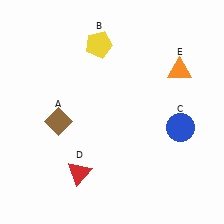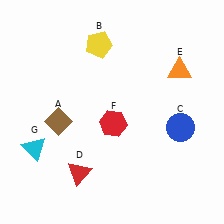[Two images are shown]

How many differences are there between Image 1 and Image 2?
There are 2 differences between the two images.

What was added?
A red hexagon (F), a cyan triangle (G) were added in Image 2.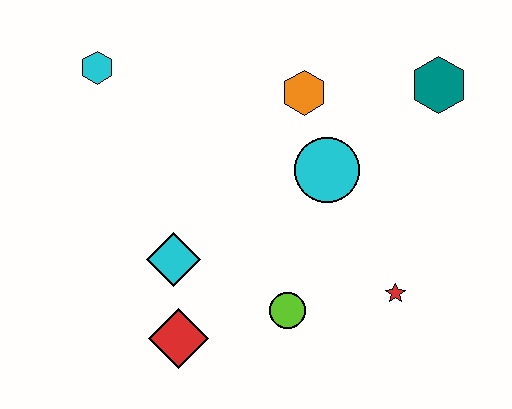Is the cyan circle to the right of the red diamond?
Yes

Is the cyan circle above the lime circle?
Yes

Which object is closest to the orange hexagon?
The cyan circle is closest to the orange hexagon.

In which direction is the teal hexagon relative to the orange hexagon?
The teal hexagon is to the right of the orange hexagon.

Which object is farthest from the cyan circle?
The cyan hexagon is farthest from the cyan circle.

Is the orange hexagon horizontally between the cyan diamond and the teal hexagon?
Yes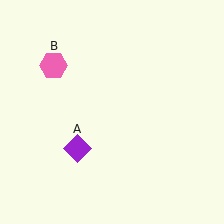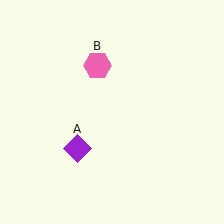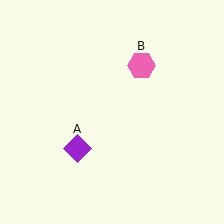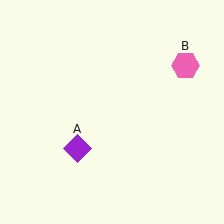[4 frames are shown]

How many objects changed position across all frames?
1 object changed position: pink hexagon (object B).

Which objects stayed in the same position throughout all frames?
Purple diamond (object A) remained stationary.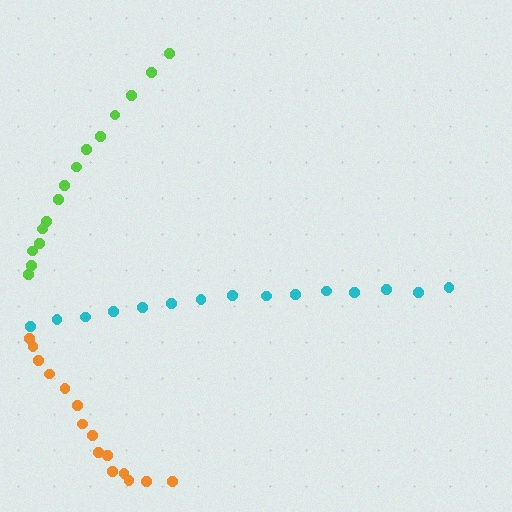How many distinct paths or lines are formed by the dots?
There are 3 distinct paths.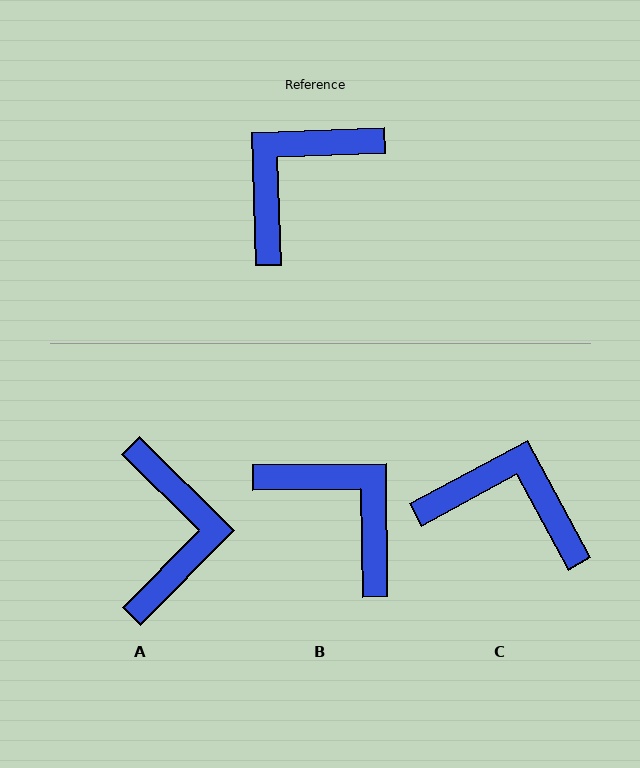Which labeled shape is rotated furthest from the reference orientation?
A, about 136 degrees away.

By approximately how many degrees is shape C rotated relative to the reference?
Approximately 64 degrees clockwise.